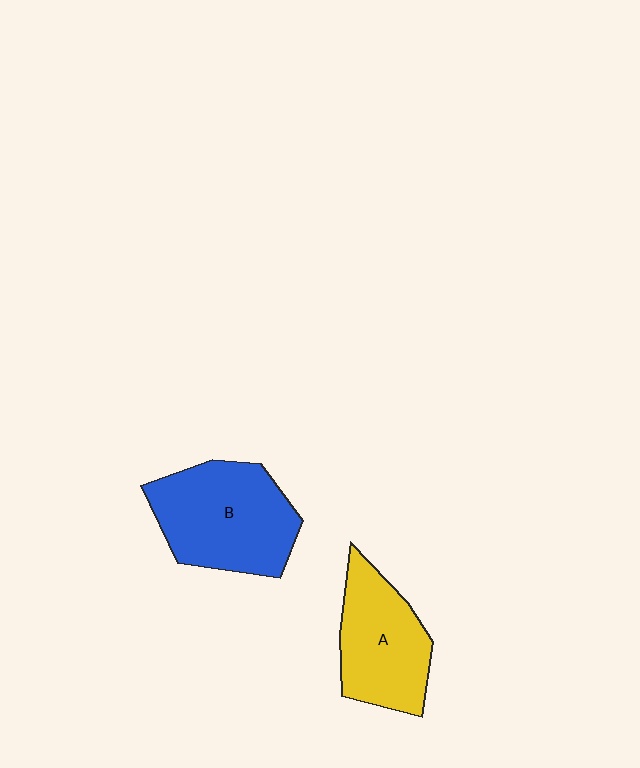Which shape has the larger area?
Shape B (blue).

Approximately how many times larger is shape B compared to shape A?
Approximately 1.3 times.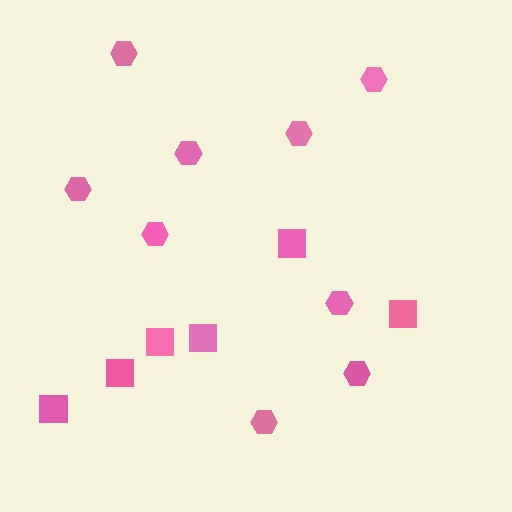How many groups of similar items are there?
There are 2 groups: one group of squares (6) and one group of hexagons (9).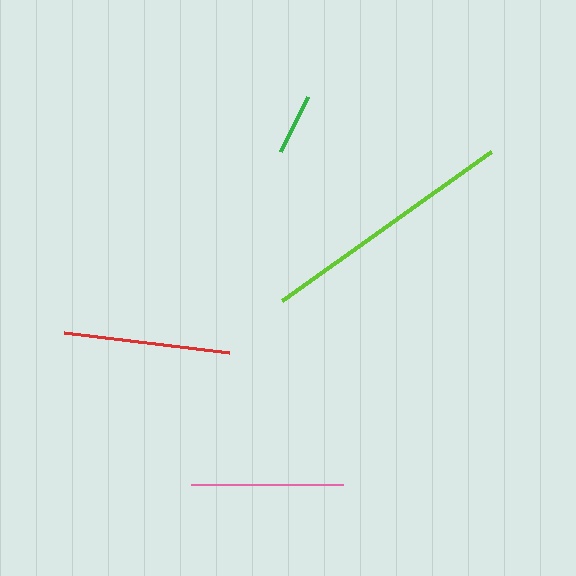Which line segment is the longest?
The lime line is the longest at approximately 256 pixels.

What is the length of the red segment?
The red segment is approximately 167 pixels long.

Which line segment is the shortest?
The green line is the shortest at approximately 62 pixels.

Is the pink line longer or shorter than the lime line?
The lime line is longer than the pink line.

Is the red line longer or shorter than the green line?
The red line is longer than the green line.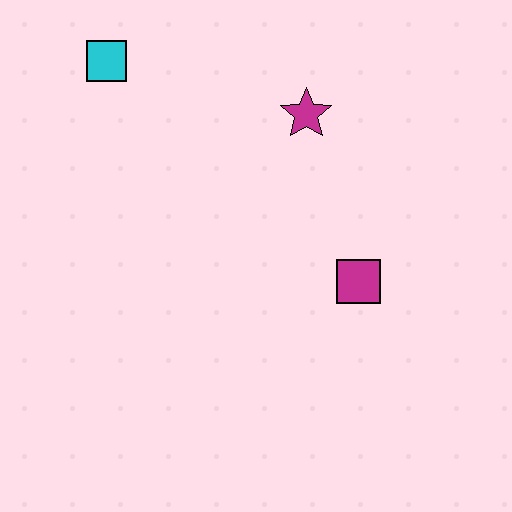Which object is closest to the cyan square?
The magenta star is closest to the cyan square.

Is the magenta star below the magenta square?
No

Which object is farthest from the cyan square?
The magenta square is farthest from the cyan square.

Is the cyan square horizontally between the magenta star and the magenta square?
No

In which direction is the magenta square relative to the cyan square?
The magenta square is to the right of the cyan square.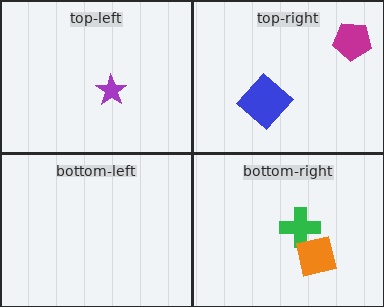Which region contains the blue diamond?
The top-right region.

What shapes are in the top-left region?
The purple star.